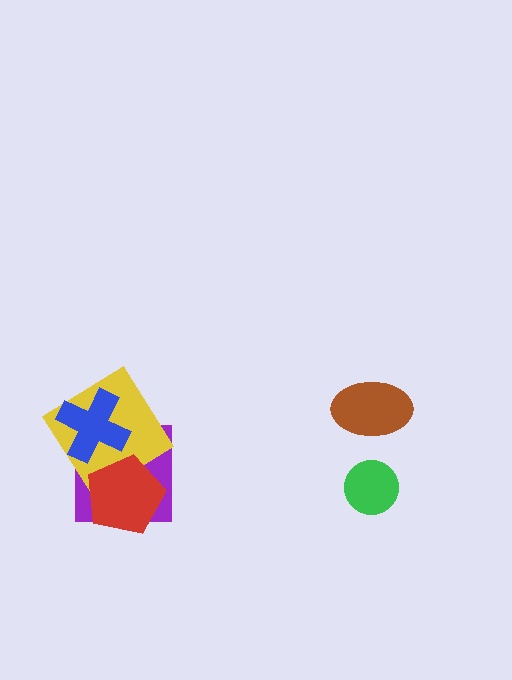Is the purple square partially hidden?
Yes, it is partially covered by another shape.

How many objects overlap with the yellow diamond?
3 objects overlap with the yellow diamond.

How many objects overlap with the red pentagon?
2 objects overlap with the red pentagon.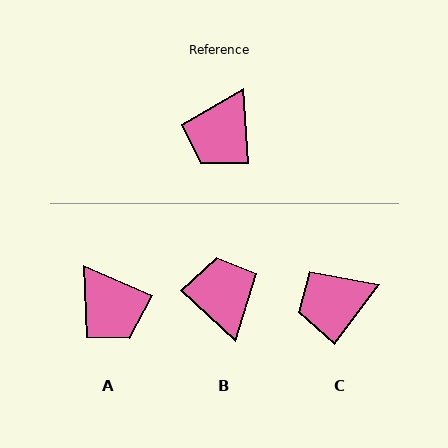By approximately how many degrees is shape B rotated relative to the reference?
Approximately 138 degrees clockwise.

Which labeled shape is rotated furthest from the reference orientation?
B, about 138 degrees away.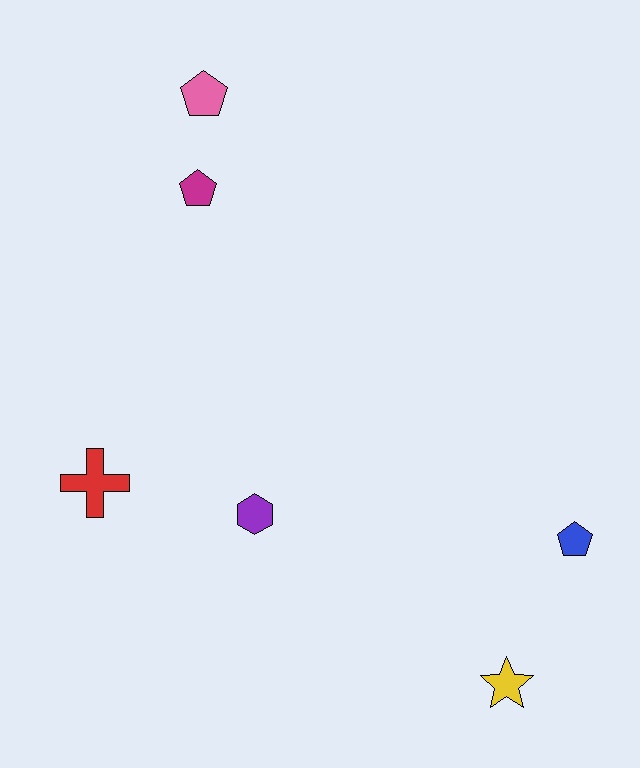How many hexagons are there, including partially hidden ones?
There is 1 hexagon.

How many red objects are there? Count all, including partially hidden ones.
There is 1 red object.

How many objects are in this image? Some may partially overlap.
There are 6 objects.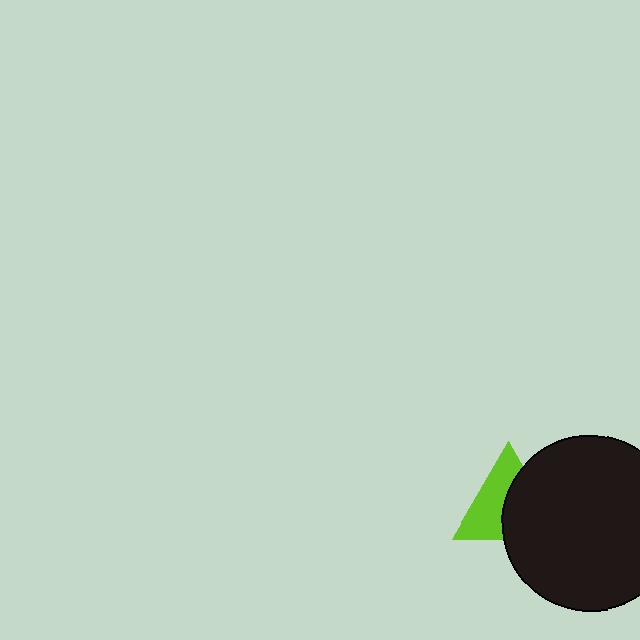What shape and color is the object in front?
The object in front is a black circle.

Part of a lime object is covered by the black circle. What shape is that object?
It is a triangle.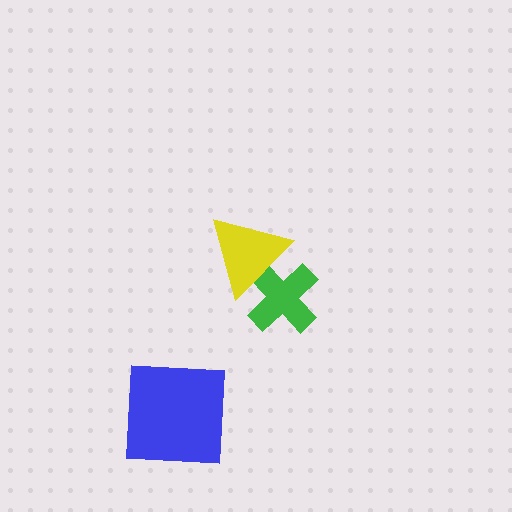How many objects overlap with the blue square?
0 objects overlap with the blue square.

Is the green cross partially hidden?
Yes, it is partially covered by another shape.